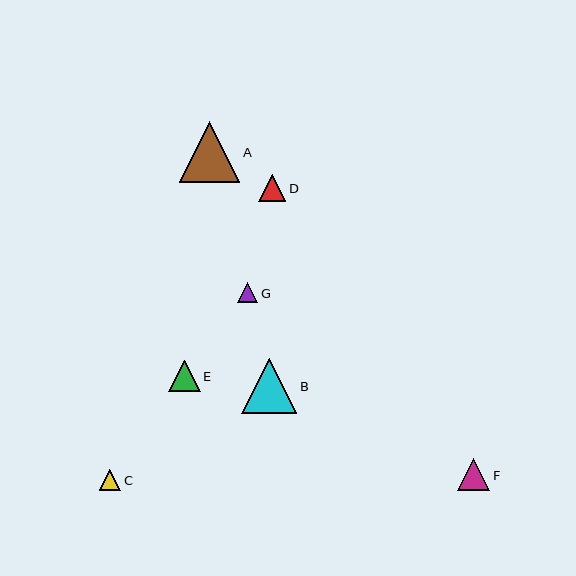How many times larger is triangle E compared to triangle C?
Triangle E is approximately 1.5 times the size of triangle C.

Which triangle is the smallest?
Triangle G is the smallest with a size of approximately 20 pixels.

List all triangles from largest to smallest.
From largest to smallest: A, B, F, E, D, C, G.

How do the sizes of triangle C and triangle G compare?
Triangle C and triangle G are approximately the same size.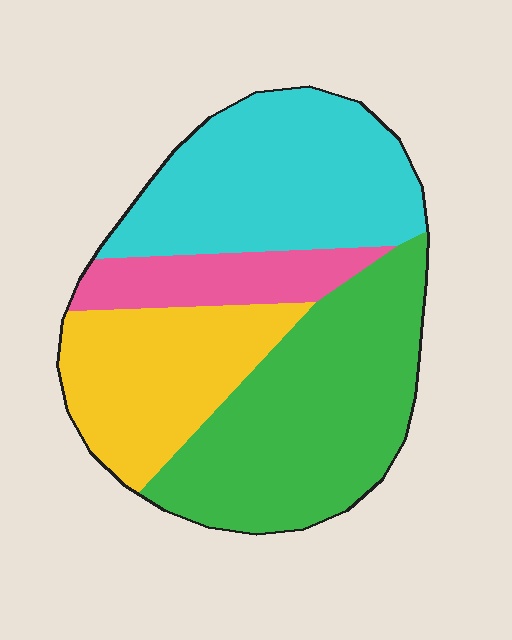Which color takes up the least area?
Pink, at roughly 10%.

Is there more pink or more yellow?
Yellow.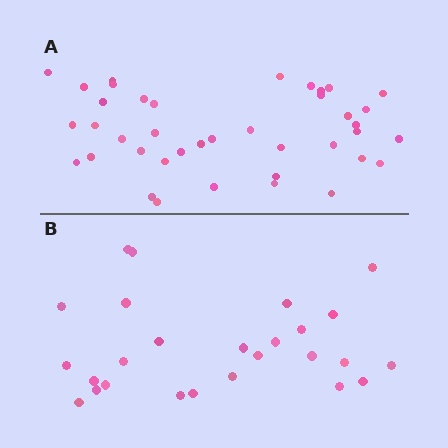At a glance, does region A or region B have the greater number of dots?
Region A (the top region) has more dots.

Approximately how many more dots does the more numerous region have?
Region A has approximately 15 more dots than region B.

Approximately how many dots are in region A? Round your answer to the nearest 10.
About 40 dots.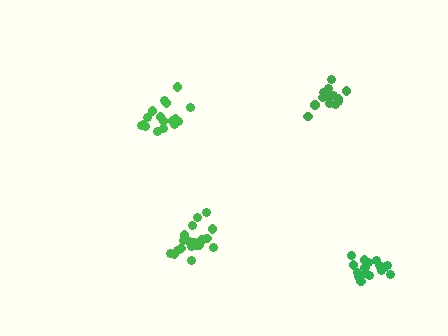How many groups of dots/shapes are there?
There are 4 groups.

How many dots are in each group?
Group 1: 17 dots, Group 2: 15 dots, Group 3: 18 dots, Group 4: 19 dots (69 total).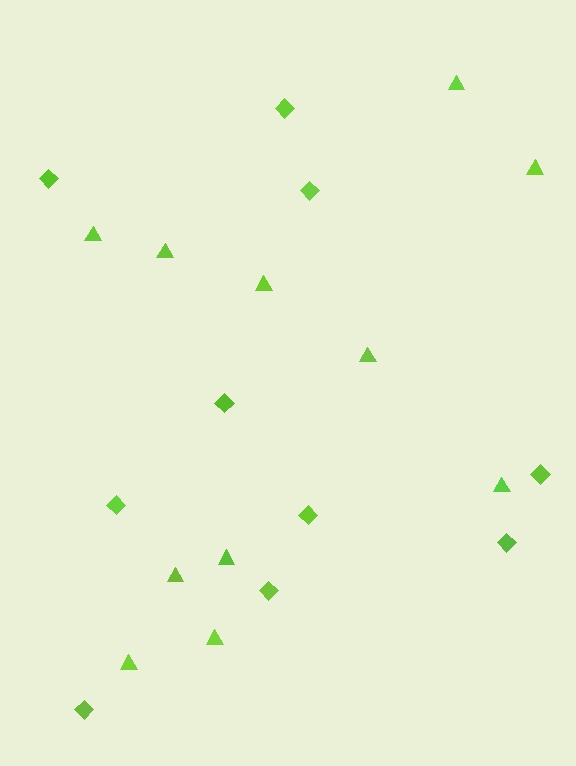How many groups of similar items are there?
There are 2 groups: one group of diamonds (10) and one group of triangles (11).